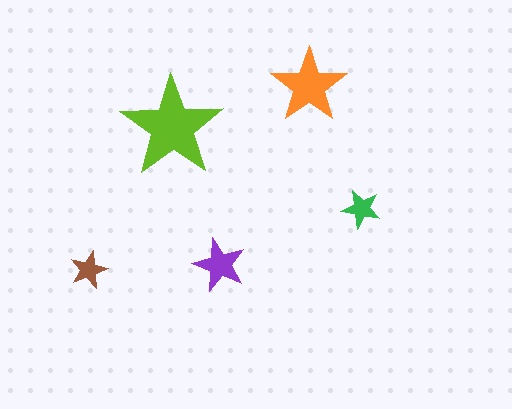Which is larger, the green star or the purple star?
The purple one.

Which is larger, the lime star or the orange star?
The lime one.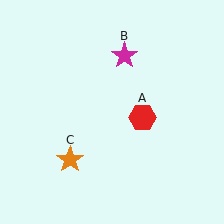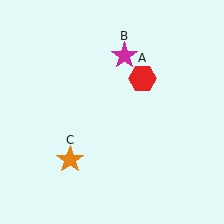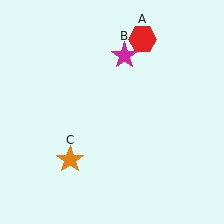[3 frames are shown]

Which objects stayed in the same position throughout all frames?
Magenta star (object B) and orange star (object C) remained stationary.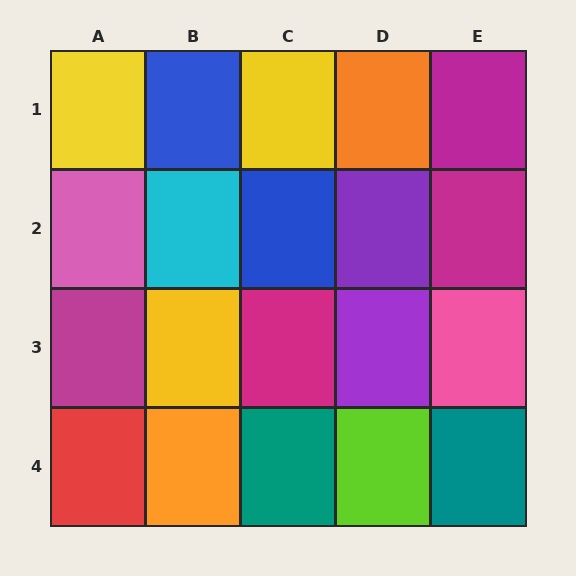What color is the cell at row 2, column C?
Blue.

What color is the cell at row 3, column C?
Magenta.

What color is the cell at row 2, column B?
Cyan.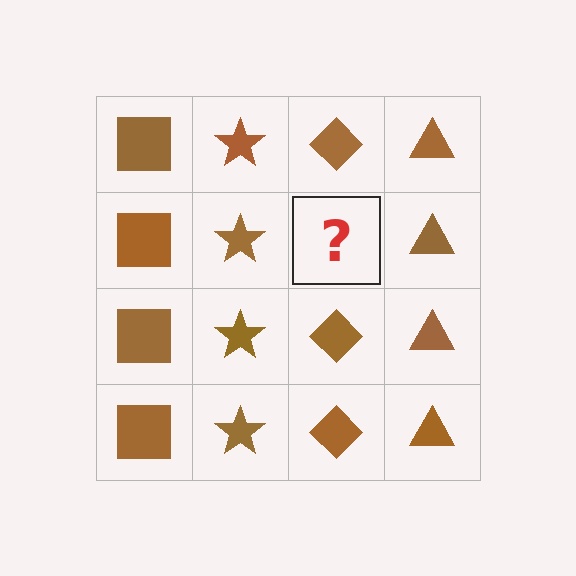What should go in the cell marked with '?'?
The missing cell should contain a brown diamond.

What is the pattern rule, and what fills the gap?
The rule is that each column has a consistent shape. The gap should be filled with a brown diamond.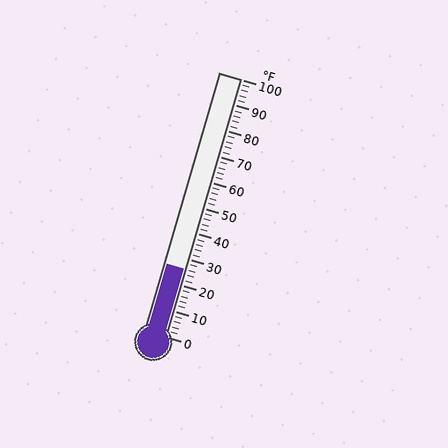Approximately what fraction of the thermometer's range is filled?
The thermometer is filled to approximately 25% of its range.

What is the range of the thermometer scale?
The thermometer scale ranges from 0°F to 100°F.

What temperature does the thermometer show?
The thermometer shows approximately 26°F.